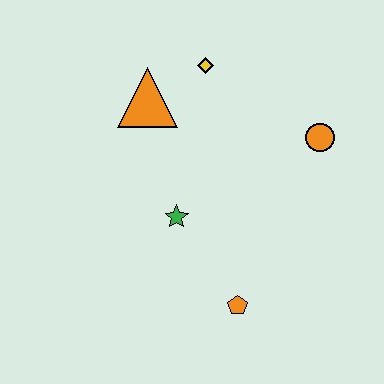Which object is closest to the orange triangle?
The yellow diamond is closest to the orange triangle.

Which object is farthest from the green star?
The orange circle is farthest from the green star.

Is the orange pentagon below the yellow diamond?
Yes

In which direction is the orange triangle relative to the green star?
The orange triangle is above the green star.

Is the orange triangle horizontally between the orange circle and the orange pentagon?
No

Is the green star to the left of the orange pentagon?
Yes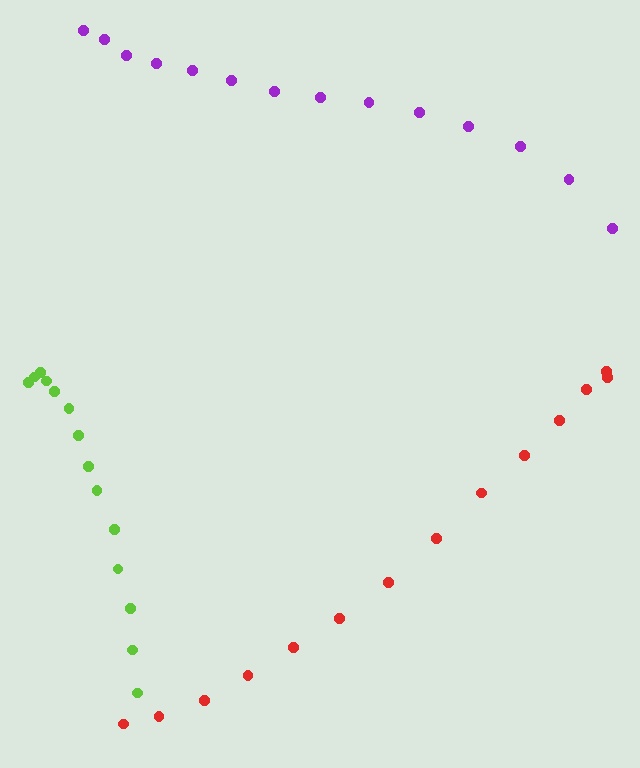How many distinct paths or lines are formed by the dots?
There are 3 distinct paths.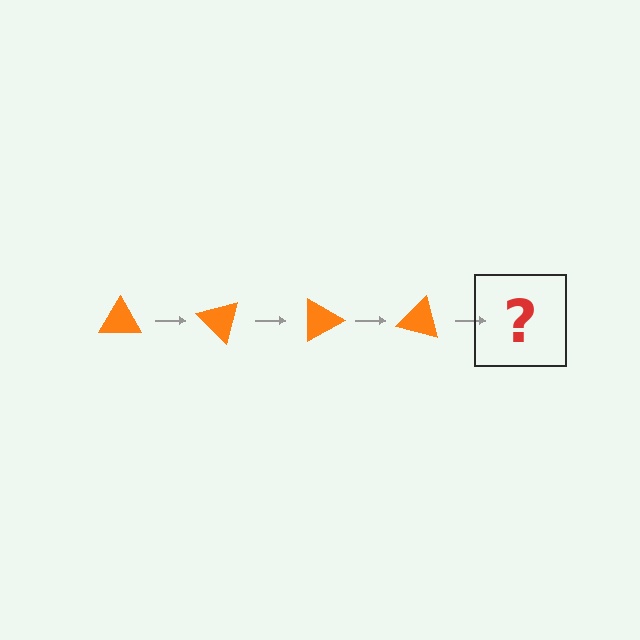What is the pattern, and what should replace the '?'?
The pattern is that the triangle rotates 45 degrees each step. The '?' should be an orange triangle rotated 180 degrees.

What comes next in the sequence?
The next element should be an orange triangle rotated 180 degrees.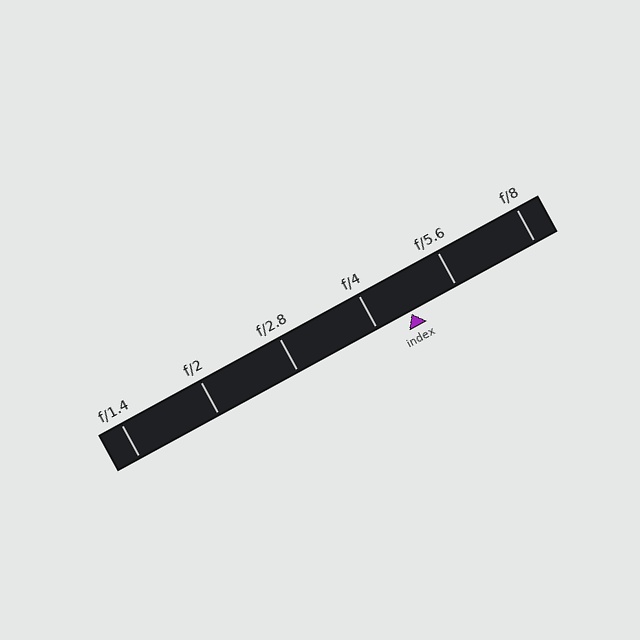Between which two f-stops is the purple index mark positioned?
The index mark is between f/4 and f/5.6.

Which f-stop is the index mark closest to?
The index mark is closest to f/4.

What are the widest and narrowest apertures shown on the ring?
The widest aperture shown is f/1.4 and the narrowest is f/8.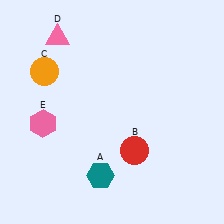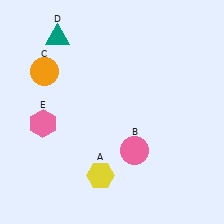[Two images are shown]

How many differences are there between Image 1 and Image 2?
There are 3 differences between the two images.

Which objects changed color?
A changed from teal to yellow. B changed from red to pink. D changed from pink to teal.